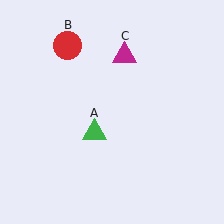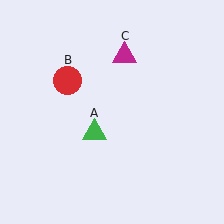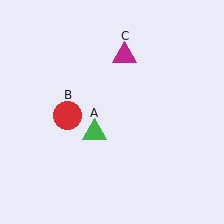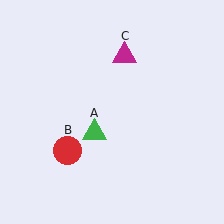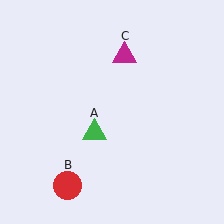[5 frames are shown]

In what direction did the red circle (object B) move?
The red circle (object B) moved down.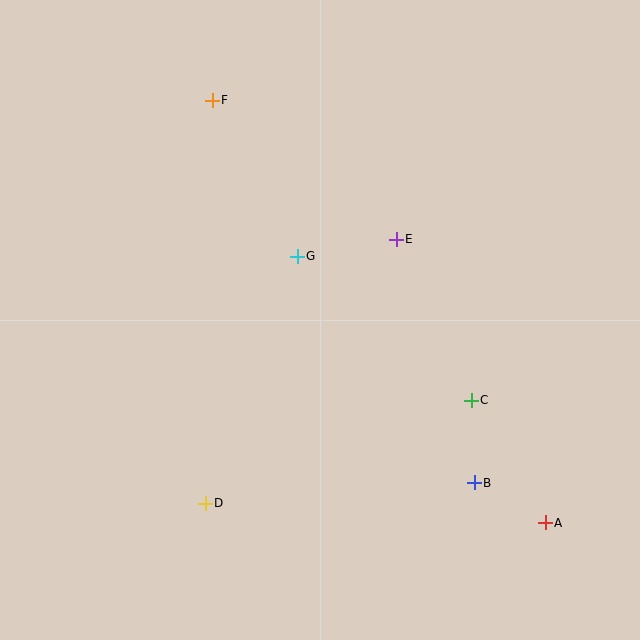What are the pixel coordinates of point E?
Point E is at (396, 239).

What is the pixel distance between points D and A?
The distance between D and A is 340 pixels.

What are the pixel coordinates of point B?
Point B is at (474, 483).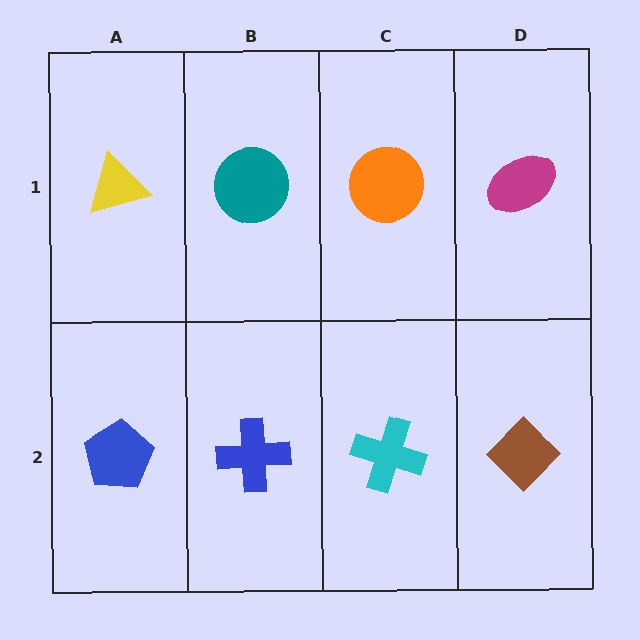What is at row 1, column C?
An orange circle.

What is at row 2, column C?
A cyan cross.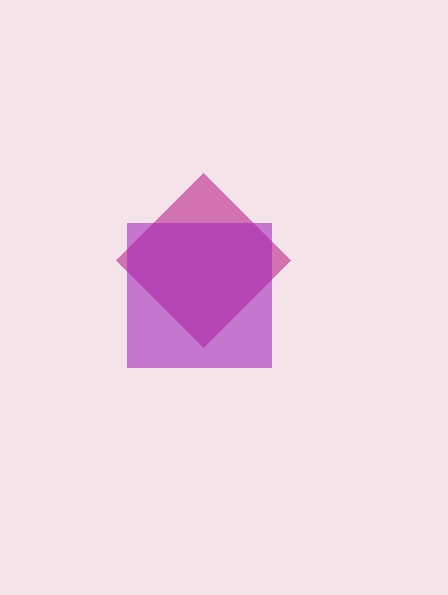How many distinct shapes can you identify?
There are 2 distinct shapes: a magenta diamond, a purple square.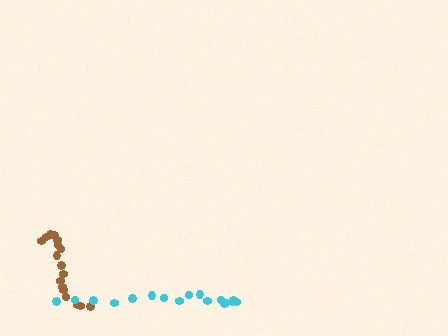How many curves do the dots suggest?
There are 2 distinct paths.